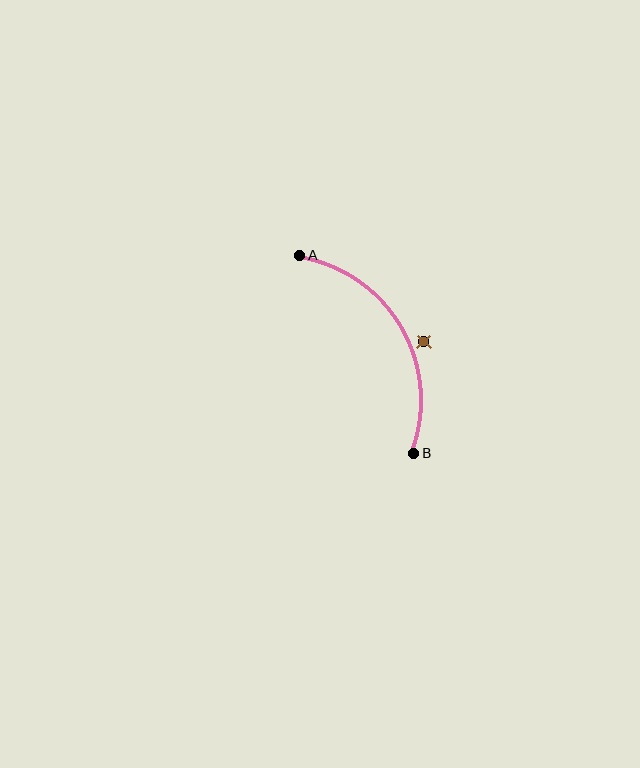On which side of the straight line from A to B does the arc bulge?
The arc bulges to the right of the straight line connecting A and B.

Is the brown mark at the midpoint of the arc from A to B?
No — the brown mark does not lie on the arc at all. It sits slightly outside the curve.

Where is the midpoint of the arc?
The arc midpoint is the point on the curve farthest from the straight line joining A and B. It sits to the right of that line.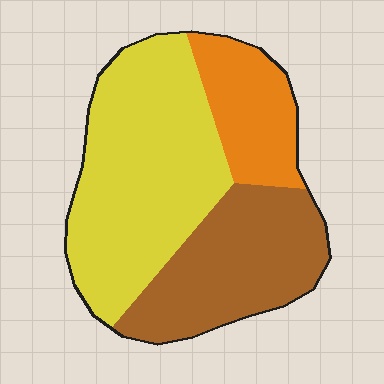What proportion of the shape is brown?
Brown takes up about one third (1/3) of the shape.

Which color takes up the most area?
Yellow, at roughly 50%.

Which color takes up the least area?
Orange, at roughly 20%.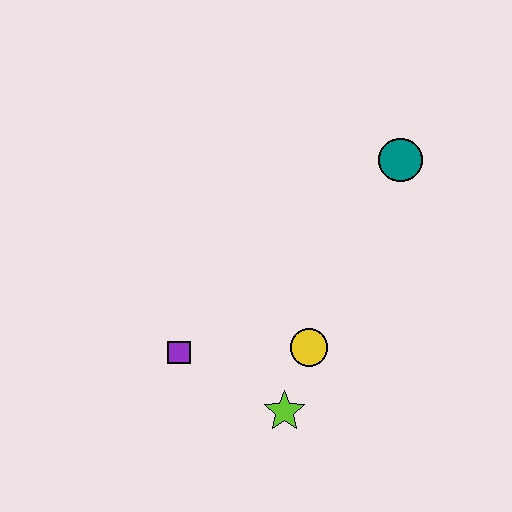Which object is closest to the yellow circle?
The lime star is closest to the yellow circle.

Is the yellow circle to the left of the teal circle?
Yes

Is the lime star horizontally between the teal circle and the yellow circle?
No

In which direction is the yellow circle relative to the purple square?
The yellow circle is to the right of the purple square.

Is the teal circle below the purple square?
No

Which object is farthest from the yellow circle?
The teal circle is farthest from the yellow circle.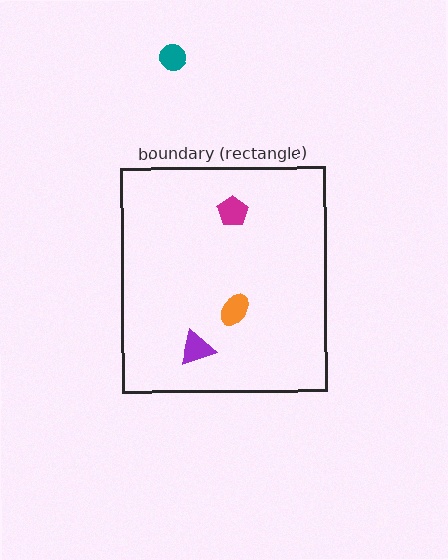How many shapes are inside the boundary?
3 inside, 1 outside.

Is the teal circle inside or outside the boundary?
Outside.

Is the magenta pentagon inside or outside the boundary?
Inside.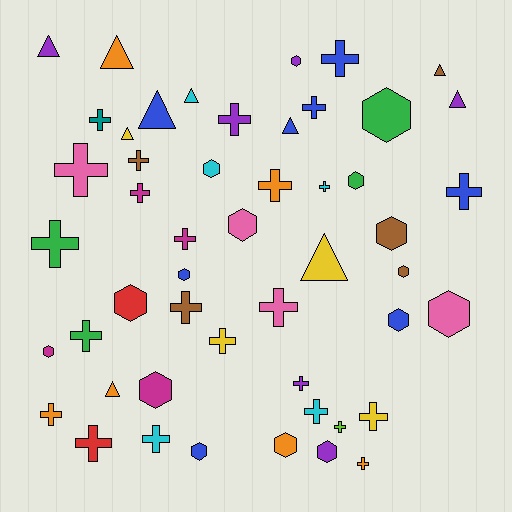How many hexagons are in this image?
There are 16 hexagons.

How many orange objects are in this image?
There are 6 orange objects.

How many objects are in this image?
There are 50 objects.